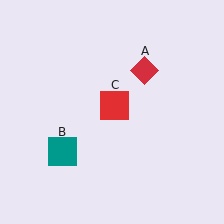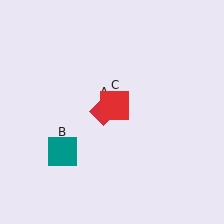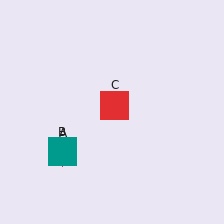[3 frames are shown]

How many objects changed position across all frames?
1 object changed position: red diamond (object A).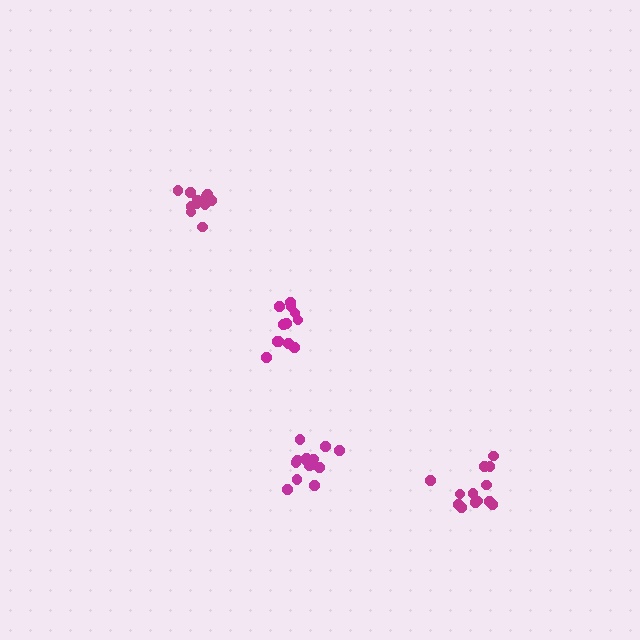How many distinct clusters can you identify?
There are 4 distinct clusters.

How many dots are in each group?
Group 1: 12 dots, Group 2: 16 dots, Group 3: 13 dots, Group 4: 12 dots (53 total).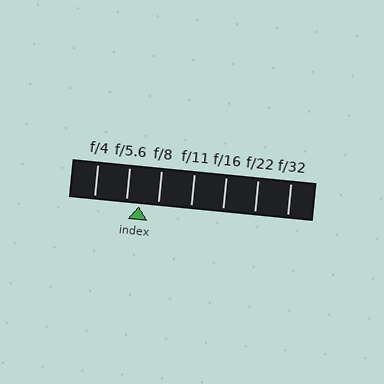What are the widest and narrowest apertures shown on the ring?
The widest aperture shown is f/4 and the narrowest is f/32.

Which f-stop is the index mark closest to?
The index mark is closest to f/5.6.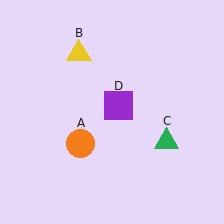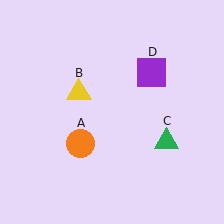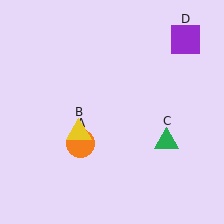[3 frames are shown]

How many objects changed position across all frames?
2 objects changed position: yellow triangle (object B), purple square (object D).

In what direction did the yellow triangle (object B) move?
The yellow triangle (object B) moved down.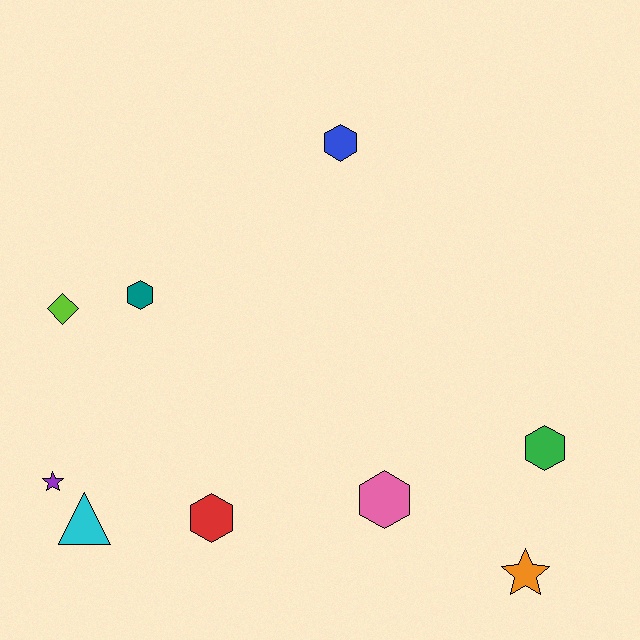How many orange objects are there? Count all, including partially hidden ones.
There is 1 orange object.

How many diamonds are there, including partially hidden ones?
There is 1 diamond.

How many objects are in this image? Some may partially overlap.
There are 9 objects.